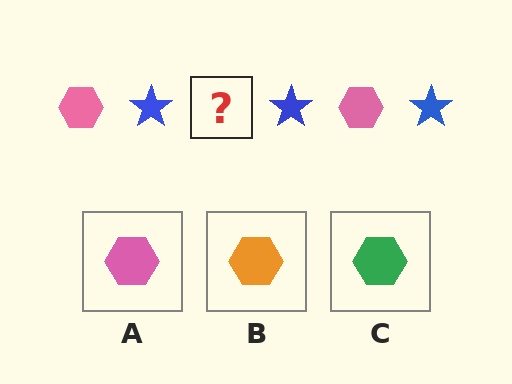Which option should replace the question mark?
Option A.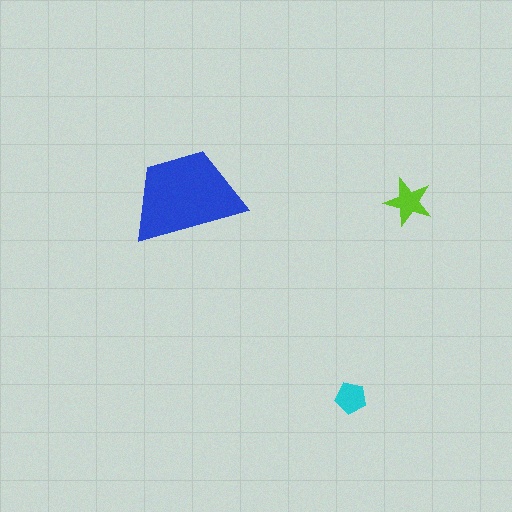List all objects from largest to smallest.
The blue trapezoid, the lime star, the cyan pentagon.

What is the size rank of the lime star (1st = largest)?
2nd.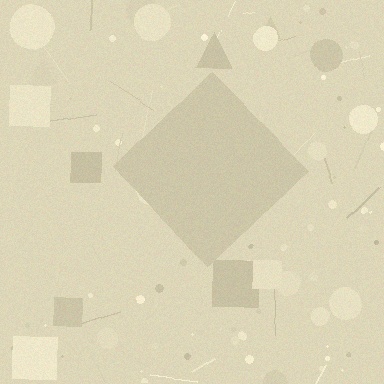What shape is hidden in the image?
A diamond is hidden in the image.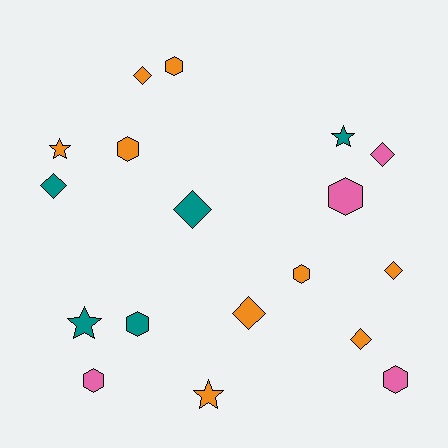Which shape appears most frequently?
Hexagon, with 7 objects.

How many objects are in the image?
There are 18 objects.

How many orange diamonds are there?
There are 4 orange diamonds.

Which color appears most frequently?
Orange, with 9 objects.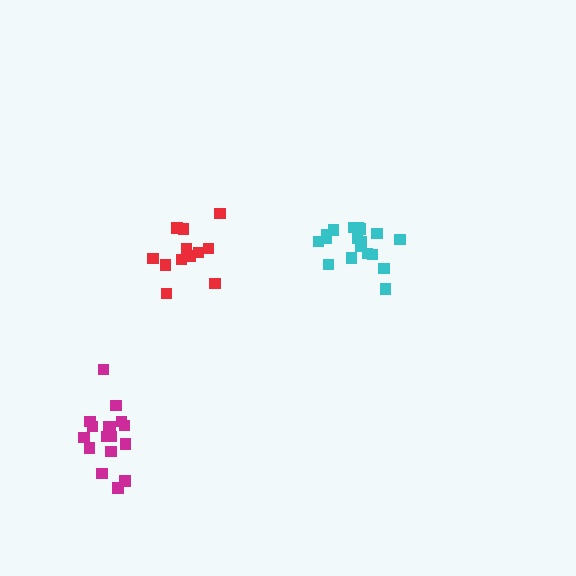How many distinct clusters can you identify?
There are 3 distinct clusters.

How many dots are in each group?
Group 1: 18 dots, Group 2: 18 dots, Group 3: 12 dots (48 total).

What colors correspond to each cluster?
The clusters are colored: cyan, magenta, red.